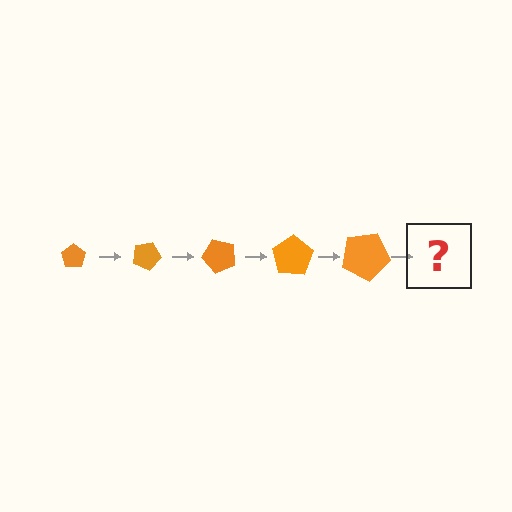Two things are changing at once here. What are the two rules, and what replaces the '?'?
The two rules are that the pentagon grows larger each step and it rotates 25 degrees each step. The '?' should be a pentagon, larger than the previous one and rotated 125 degrees from the start.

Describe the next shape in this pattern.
It should be a pentagon, larger than the previous one and rotated 125 degrees from the start.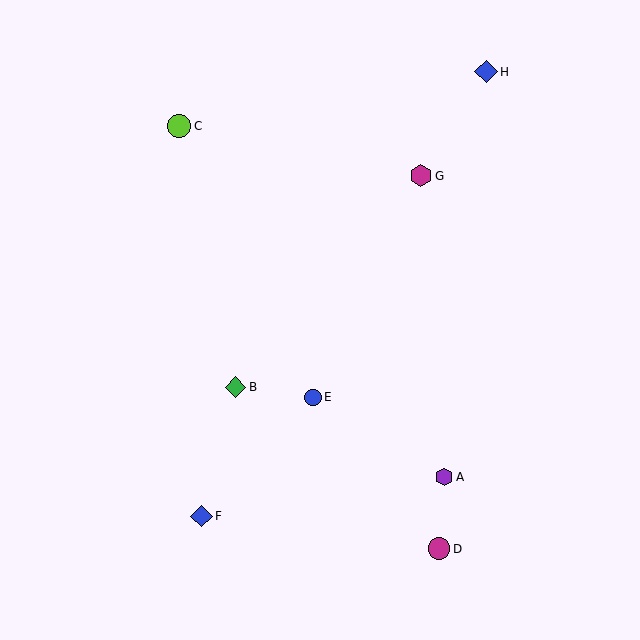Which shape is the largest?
The lime circle (labeled C) is the largest.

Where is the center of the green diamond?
The center of the green diamond is at (235, 387).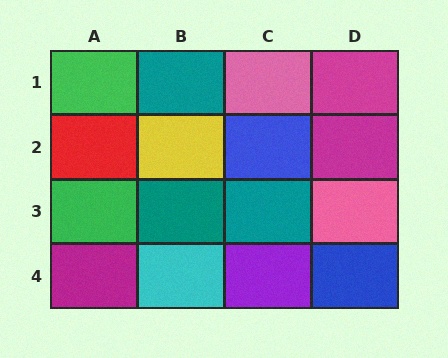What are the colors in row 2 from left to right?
Red, yellow, blue, magenta.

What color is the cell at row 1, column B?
Teal.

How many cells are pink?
2 cells are pink.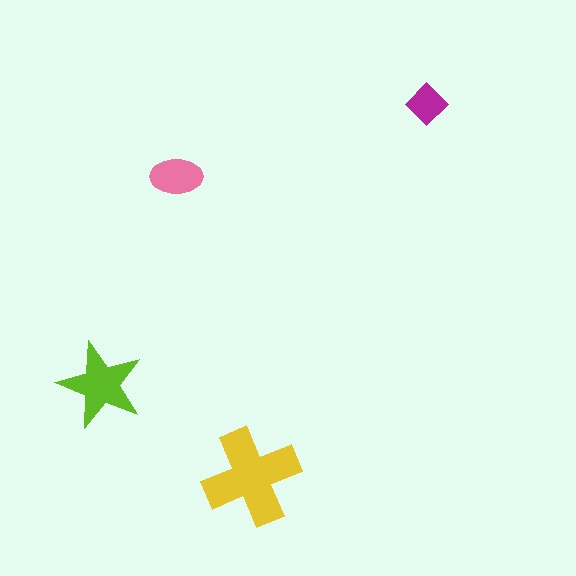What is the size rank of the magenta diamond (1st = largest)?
4th.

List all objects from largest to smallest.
The yellow cross, the lime star, the pink ellipse, the magenta diamond.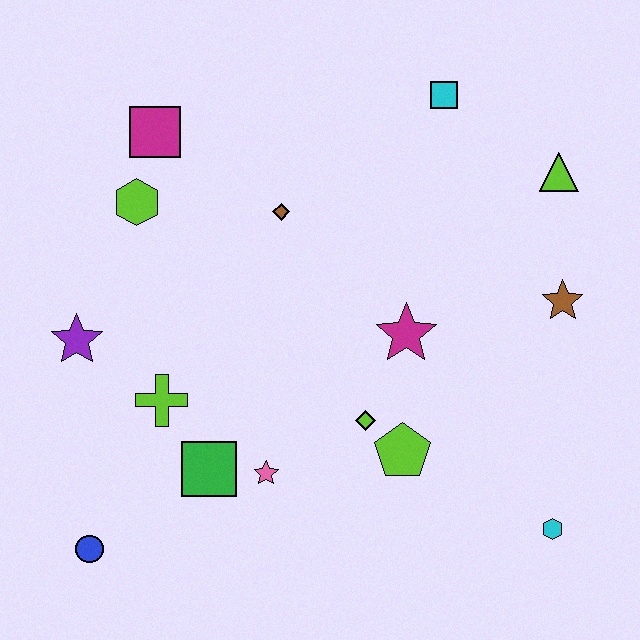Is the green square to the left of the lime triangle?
Yes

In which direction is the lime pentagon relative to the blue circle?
The lime pentagon is to the right of the blue circle.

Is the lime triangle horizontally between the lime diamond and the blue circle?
No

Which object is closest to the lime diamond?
The lime pentagon is closest to the lime diamond.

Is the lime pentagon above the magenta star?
No